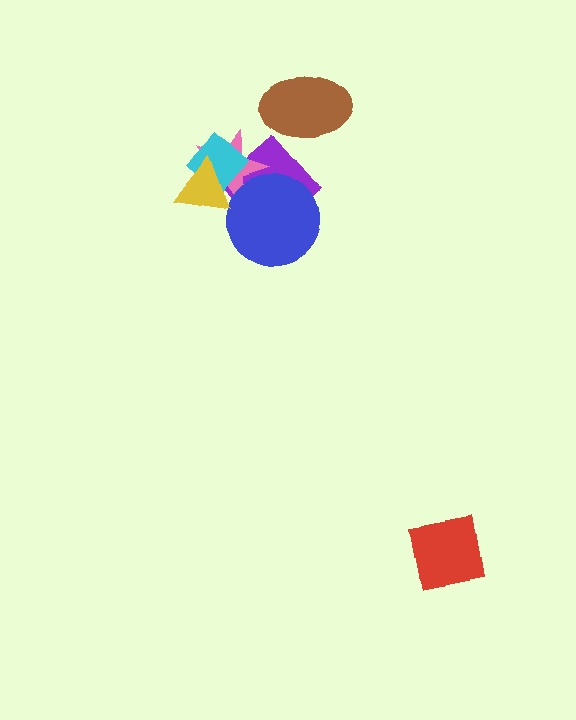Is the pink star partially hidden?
Yes, it is partially covered by another shape.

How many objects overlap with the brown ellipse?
0 objects overlap with the brown ellipse.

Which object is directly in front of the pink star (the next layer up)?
The cyan diamond is directly in front of the pink star.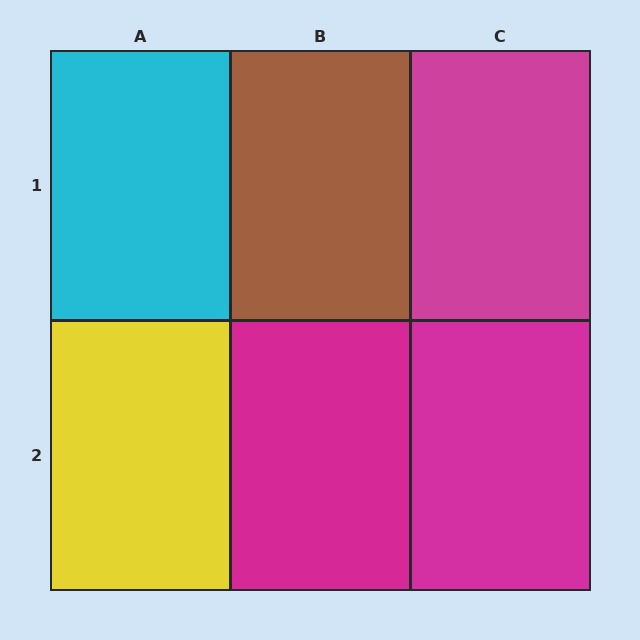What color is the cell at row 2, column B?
Magenta.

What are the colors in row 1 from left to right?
Cyan, brown, magenta.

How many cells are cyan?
1 cell is cyan.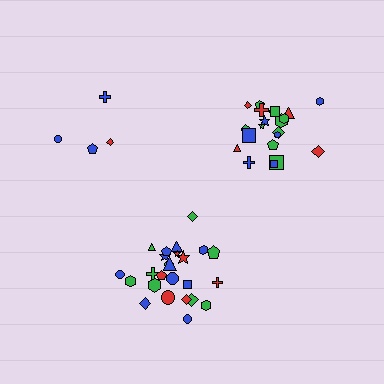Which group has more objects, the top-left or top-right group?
The top-right group.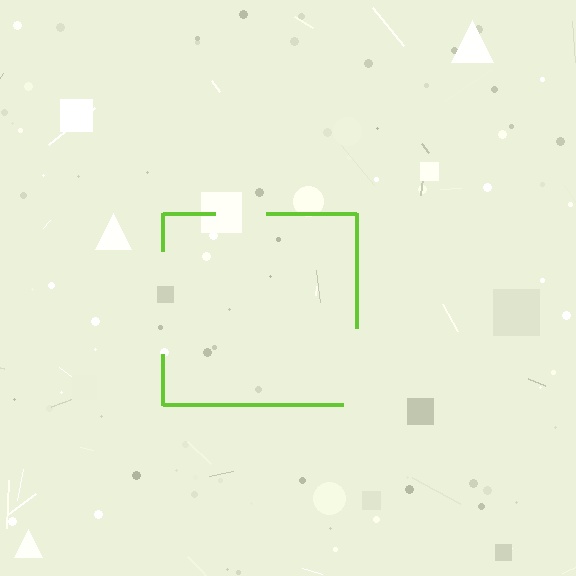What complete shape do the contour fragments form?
The contour fragments form a square.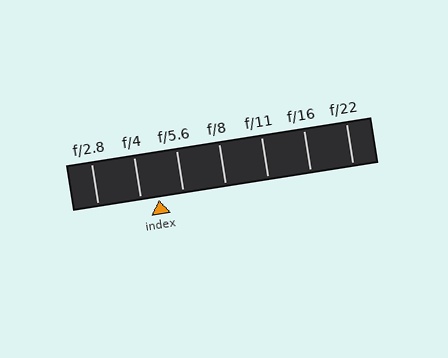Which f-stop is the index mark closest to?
The index mark is closest to f/4.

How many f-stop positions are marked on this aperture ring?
There are 7 f-stop positions marked.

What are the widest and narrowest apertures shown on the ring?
The widest aperture shown is f/2.8 and the narrowest is f/22.